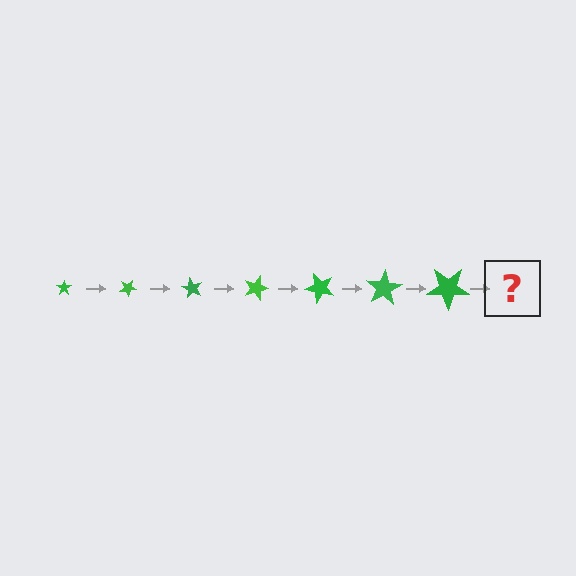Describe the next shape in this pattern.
It should be a star, larger than the previous one and rotated 210 degrees from the start.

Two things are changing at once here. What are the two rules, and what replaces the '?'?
The two rules are that the star grows larger each step and it rotates 30 degrees each step. The '?' should be a star, larger than the previous one and rotated 210 degrees from the start.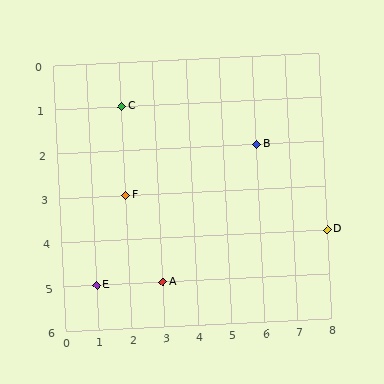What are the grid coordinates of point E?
Point E is at grid coordinates (1, 5).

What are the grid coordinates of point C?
Point C is at grid coordinates (2, 1).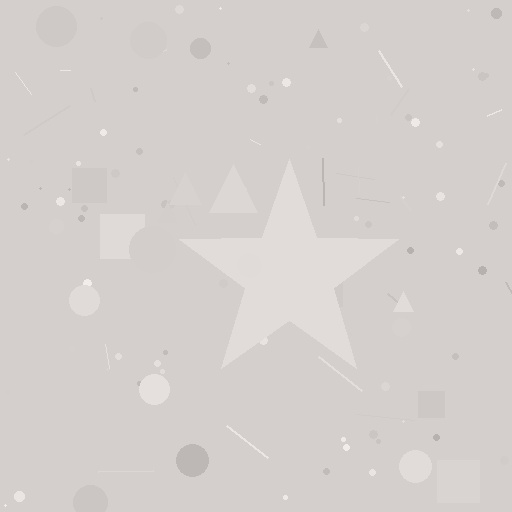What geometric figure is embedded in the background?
A star is embedded in the background.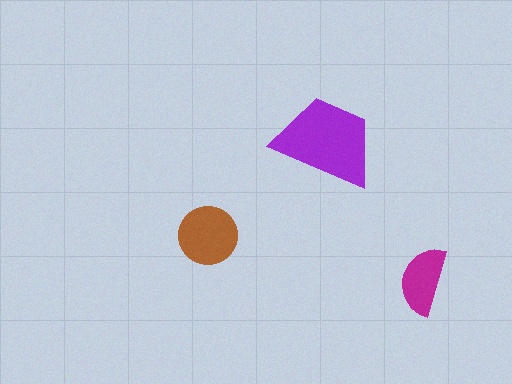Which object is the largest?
The purple trapezoid.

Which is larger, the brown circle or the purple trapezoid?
The purple trapezoid.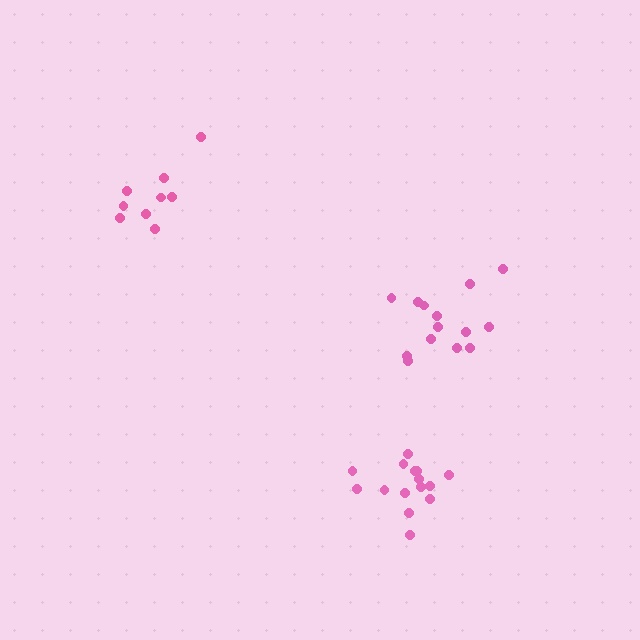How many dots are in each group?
Group 1: 14 dots, Group 2: 15 dots, Group 3: 9 dots (38 total).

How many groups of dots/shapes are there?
There are 3 groups.